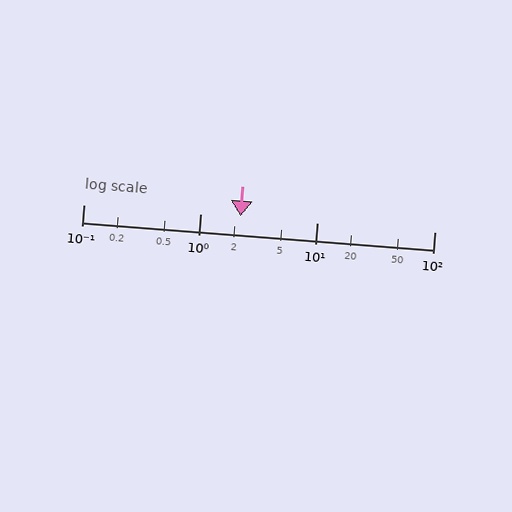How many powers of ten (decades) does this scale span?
The scale spans 3 decades, from 0.1 to 100.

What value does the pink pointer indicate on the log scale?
The pointer indicates approximately 2.2.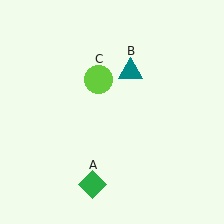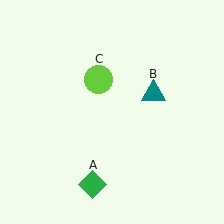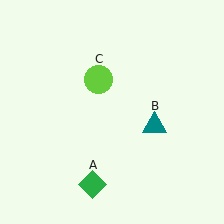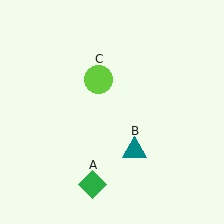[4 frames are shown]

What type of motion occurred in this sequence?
The teal triangle (object B) rotated clockwise around the center of the scene.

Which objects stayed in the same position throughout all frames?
Green diamond (object A) and lime circle (object C) remained stationary.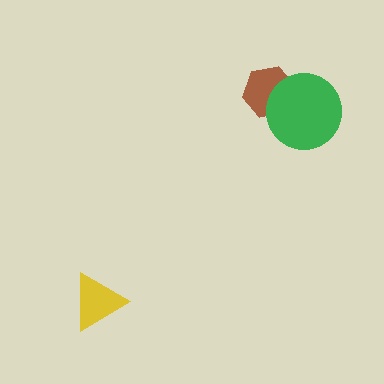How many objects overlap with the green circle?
1 object overlaps with the green circle.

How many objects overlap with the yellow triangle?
0 objects overlap with the yellow triangle.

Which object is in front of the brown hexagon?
The green circle is in front of the brown hexagon.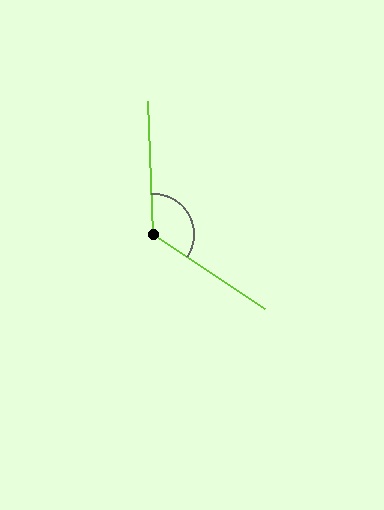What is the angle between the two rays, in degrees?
Approximately 126 degrees.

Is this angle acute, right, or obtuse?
It is obtuse.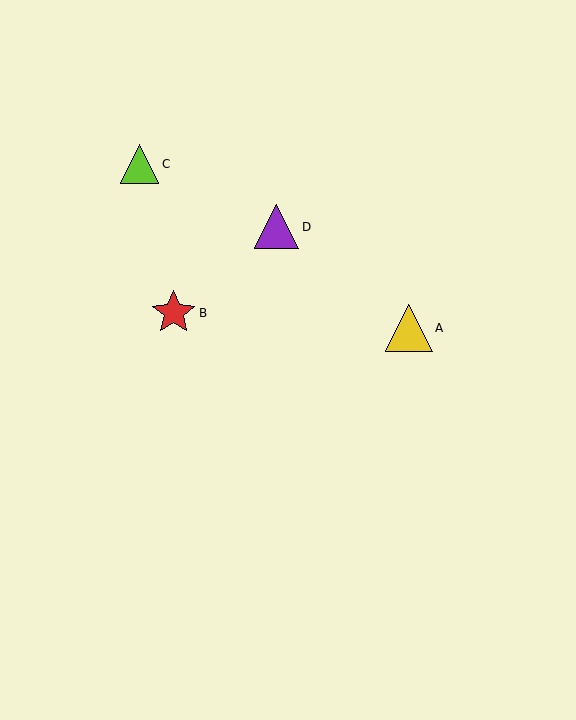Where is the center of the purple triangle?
The center of the purple triangle is at (276, 227).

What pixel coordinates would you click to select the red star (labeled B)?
Click at (174, 313) to select the red star B.